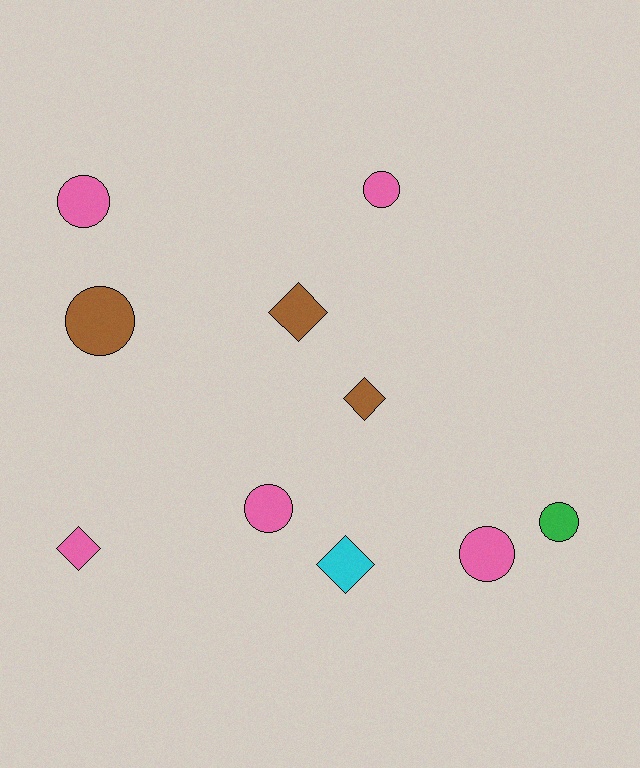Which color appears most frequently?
Pink, with 5 objects.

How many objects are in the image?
There are 10 objects.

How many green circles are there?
There is 1 green circle.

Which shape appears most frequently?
Circle, with 6 objects.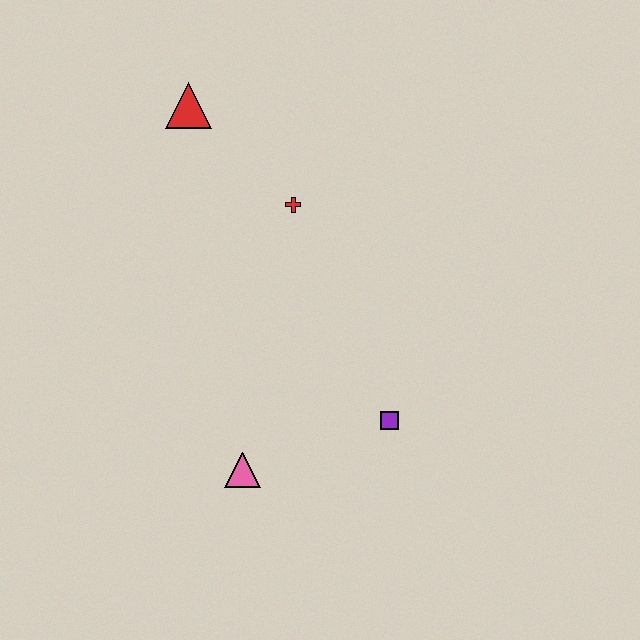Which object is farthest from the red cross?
The pink triangle is farthest from the red cross.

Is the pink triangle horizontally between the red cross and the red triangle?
Yes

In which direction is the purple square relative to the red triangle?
The purple square is below the red triangle.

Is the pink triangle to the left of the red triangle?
No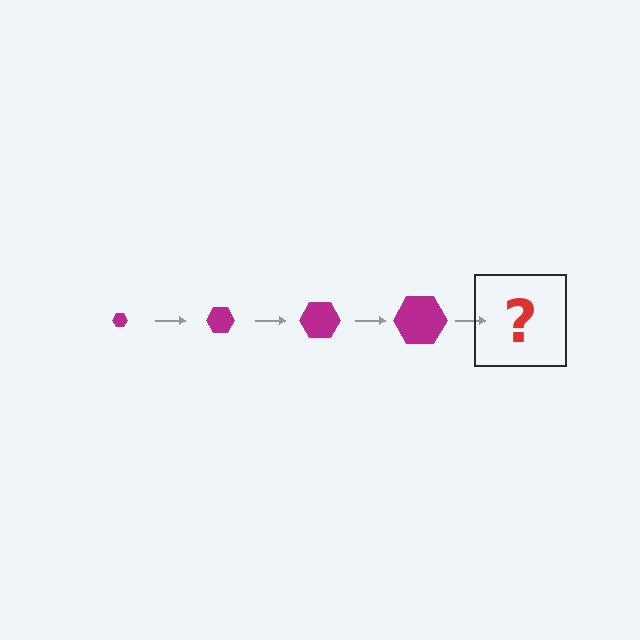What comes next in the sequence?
The next element should be a magenta hexagon, larger than the previous one.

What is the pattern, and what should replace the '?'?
The pattern is that the hexagon gets progressively larger each step. The '?' should be a magenta hexagon, larger than the previous one.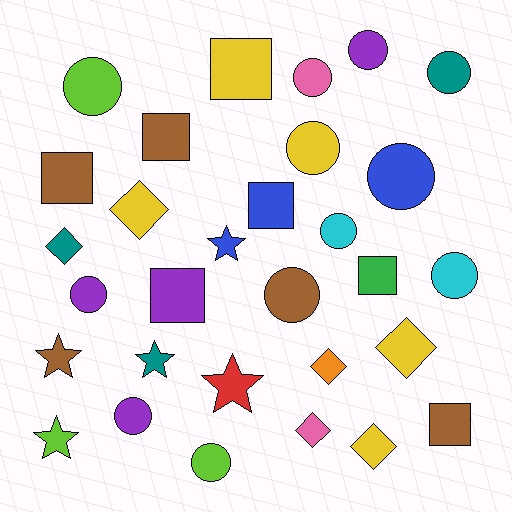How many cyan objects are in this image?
There are 2 cyan objects.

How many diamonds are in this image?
There are 6 diamonds.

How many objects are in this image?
There are 30 objects.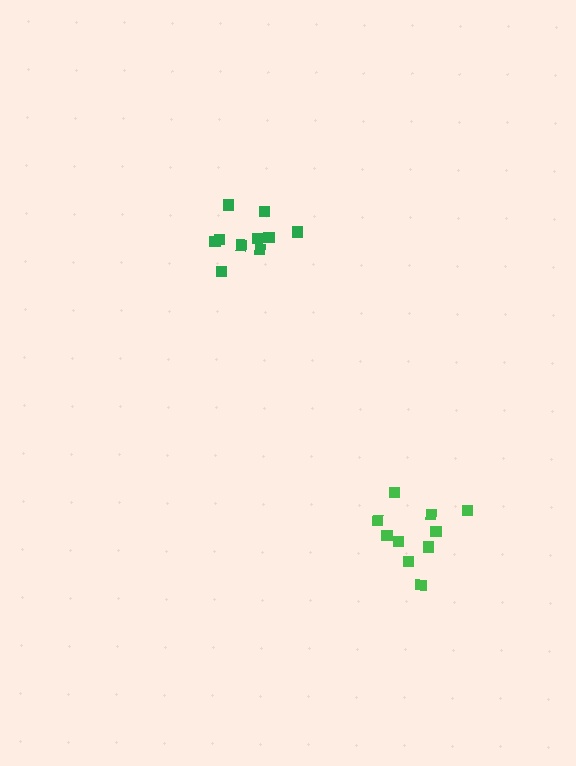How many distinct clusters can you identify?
There are 2 distinct clusters.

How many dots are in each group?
Group 1: 10 dots, Group 2: 10 dots (20 total).